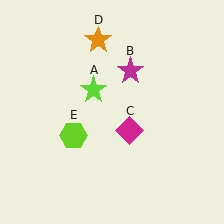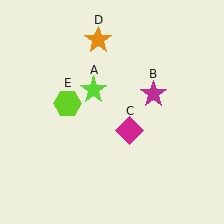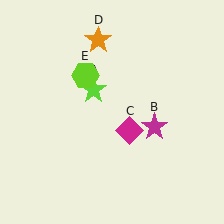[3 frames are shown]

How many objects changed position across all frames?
2 objects changed position: magenta star (object B), lime hexagon (object E).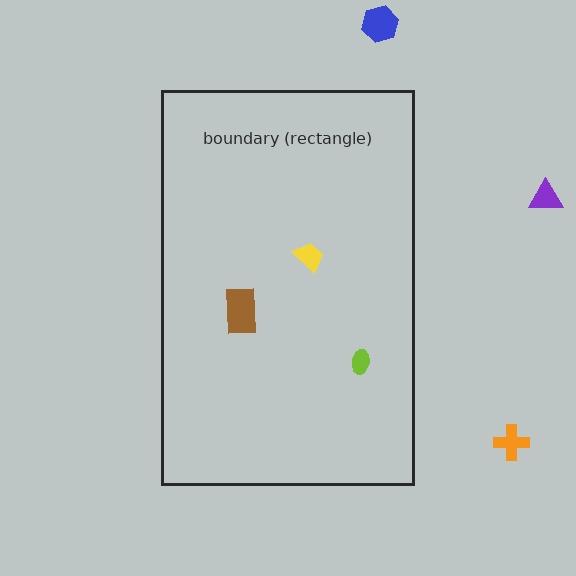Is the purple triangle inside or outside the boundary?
Outside.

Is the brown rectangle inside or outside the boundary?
Inside.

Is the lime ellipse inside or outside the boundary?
Inside.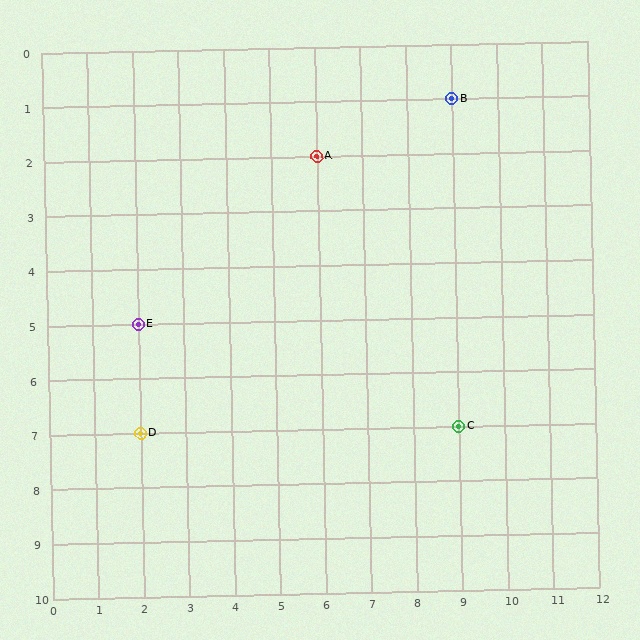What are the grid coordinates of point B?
Point B is at grid coordinates (9, 1).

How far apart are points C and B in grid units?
Points C and B are 6 rows apart.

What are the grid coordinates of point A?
Point A is at grid coordinates (6, 2).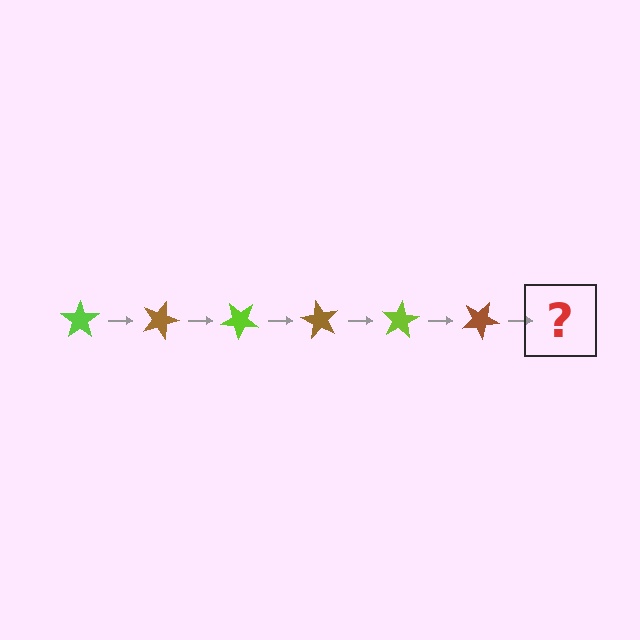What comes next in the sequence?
The next element should be a lime star, rotated 120 degrees from the start.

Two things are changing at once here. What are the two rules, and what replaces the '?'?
The two rules are that it rotates 20 degrees each step and the color cycles through lime and brown. The '?' should be a lime star, rotated 120 degrees from the start.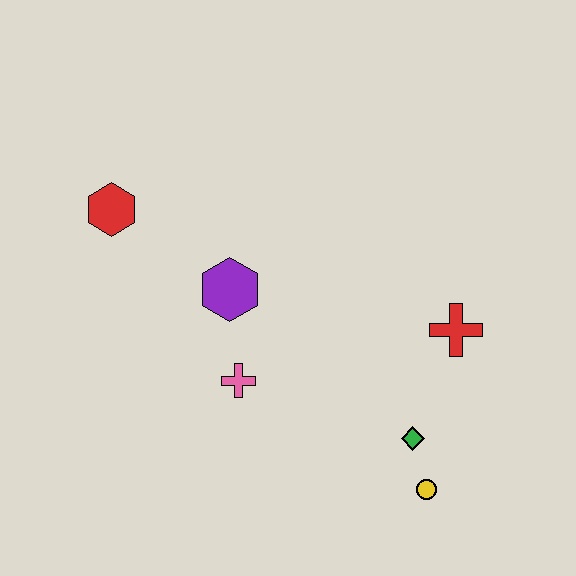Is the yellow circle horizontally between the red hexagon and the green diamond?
No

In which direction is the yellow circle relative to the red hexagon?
The yellow circle is to the right of the red hexagon.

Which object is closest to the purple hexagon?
The pink cross is closest to the purple hexagon.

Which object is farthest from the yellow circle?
The red hexagon is farthest from the yellow circle.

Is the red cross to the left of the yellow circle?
No